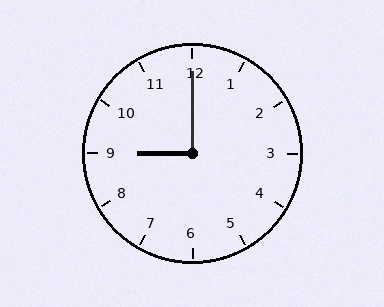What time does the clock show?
9:00.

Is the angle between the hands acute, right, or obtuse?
It is right.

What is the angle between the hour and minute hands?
Approximately 90 degrees.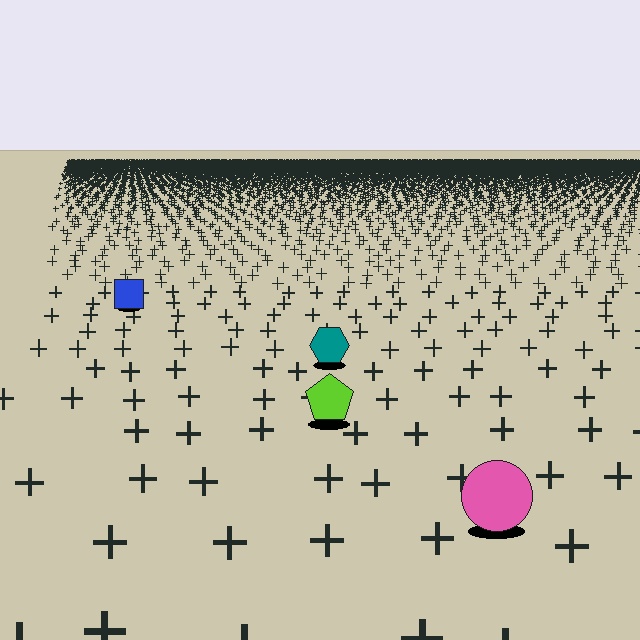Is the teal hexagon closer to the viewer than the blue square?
Yes. The teal hexagon is closer — you can tell from the texture gradient: the ground texture is coarser near it.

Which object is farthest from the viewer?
The blue square is farthest from the viewer. It appears smaller and the ground texture around it is denser.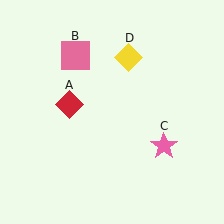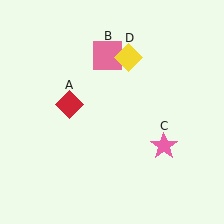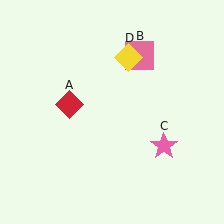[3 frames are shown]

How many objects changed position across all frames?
1 object changed position: pink square (object B).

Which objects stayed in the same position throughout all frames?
Red diamond (object A) and pink star (object C) and yellow diamond (object D) remained stationary.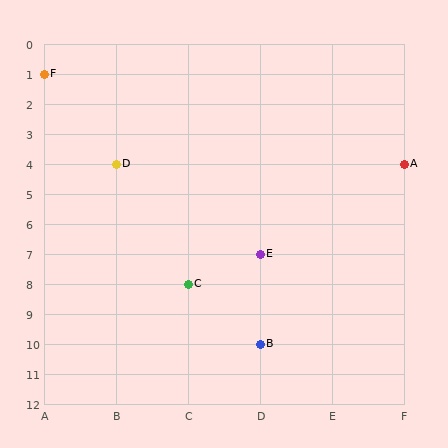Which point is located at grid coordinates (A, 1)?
Point F is at (A, 1).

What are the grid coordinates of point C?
Point C is at grid coordinates (C, 8).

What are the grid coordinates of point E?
Point E is at grid coordinates (D, 7).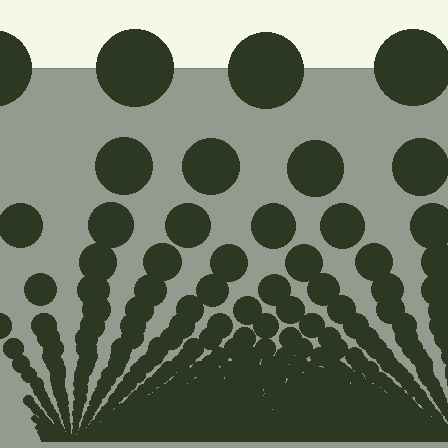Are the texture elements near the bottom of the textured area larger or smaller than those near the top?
Smaller. The gradient is inverted — elements near the bottom are smaller and denser.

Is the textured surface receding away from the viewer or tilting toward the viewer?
The surface appears to tilt toward the viewer. Texture elements get larger and sparser toward the top.